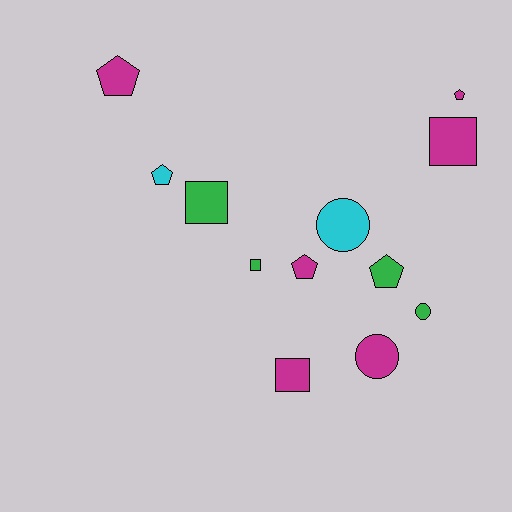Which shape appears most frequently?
Pentagon, with 5 objects.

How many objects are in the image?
There are 12 objects.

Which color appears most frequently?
Magenta, with 6 objects.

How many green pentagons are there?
There is 1 green pentagon.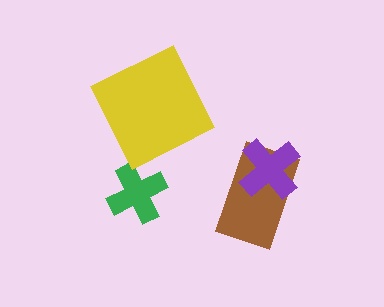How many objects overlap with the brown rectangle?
1 object overlaps with the brown rectangle.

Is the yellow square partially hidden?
No, no other shape covers it.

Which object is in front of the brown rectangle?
The purple cross is in front of the brown rectangle.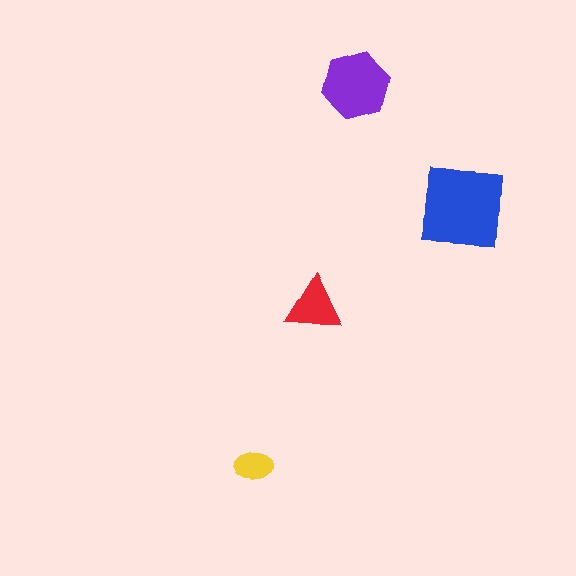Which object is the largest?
The blue square.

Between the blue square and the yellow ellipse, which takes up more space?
The blue square.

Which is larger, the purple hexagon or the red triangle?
The purple hexagon.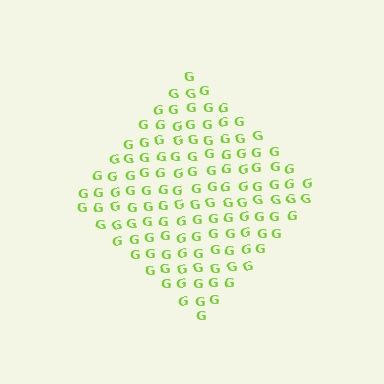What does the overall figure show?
The overall figure shows a diamond.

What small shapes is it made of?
It is made of small letter G's.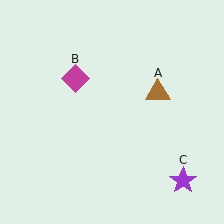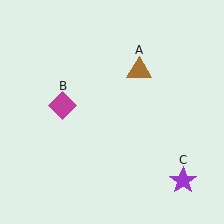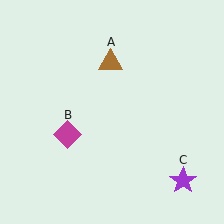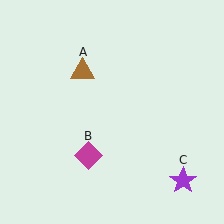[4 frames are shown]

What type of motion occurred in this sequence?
The brown triangle (object A), magenta diamond (object B) rotated counterclockwise around the center of the scene.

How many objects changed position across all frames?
2 objects changed position: brown triangle (object A), magenta diamond (object B).